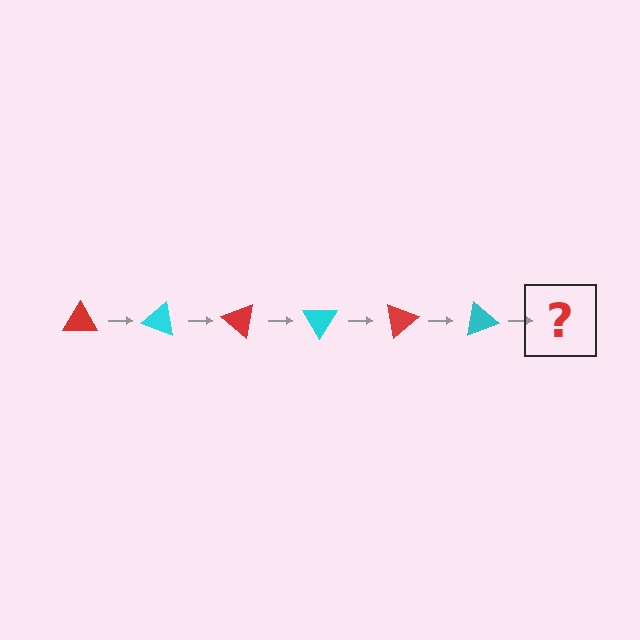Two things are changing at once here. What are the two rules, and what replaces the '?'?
The two rules are that it rotates 20 degrees each step and the color cycles through red and cyan. The '?' should be a red triangle, rotated 120 degrees from the start.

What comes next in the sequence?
The next element should be a red triangle, rotated 120 degrees from the start.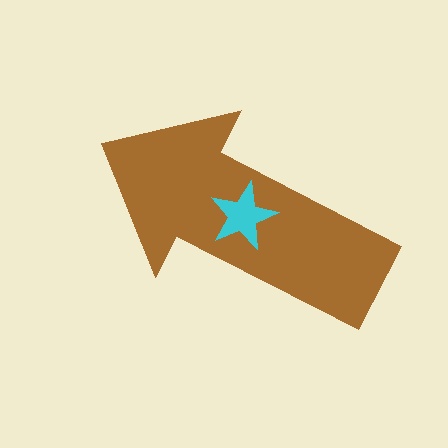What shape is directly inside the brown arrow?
The cyan star.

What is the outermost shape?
The brown arrow.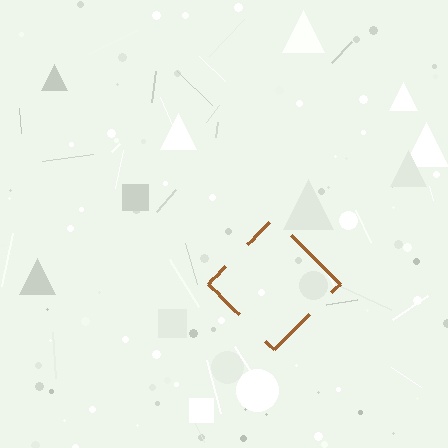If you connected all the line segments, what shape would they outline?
They would outline a diamond.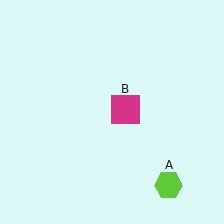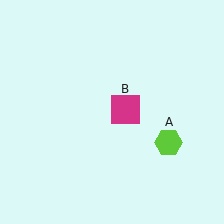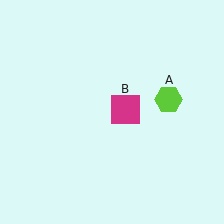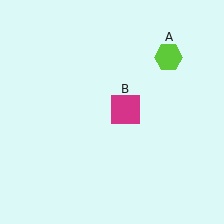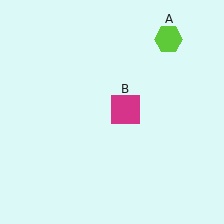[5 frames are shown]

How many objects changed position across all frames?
1 object changed position: lime hexagon (object A).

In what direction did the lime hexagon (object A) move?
The lime hexagon (object A) moved up.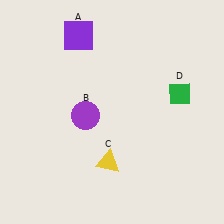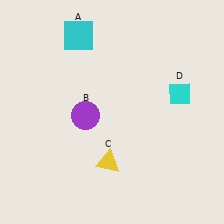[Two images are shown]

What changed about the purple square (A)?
In Image 1, A is purple. In Image 2, it changed to cyan.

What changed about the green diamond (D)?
In Image 1, D is green. In Image 2, it changed to cyan.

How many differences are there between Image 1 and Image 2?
There are 2 differences between the two images.